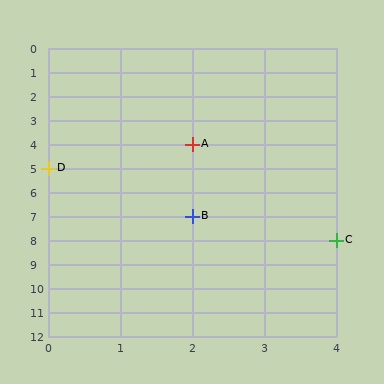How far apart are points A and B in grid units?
Points A and B are 3 rows apart.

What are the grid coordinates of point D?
Point D is at grid coordinates (0, 5).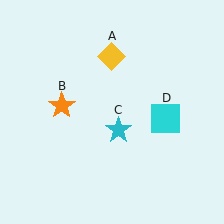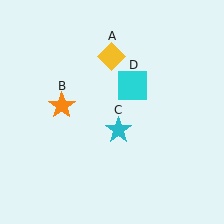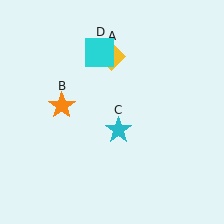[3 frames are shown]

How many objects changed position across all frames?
1 object changed position: cyan square (object D).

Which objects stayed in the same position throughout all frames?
Yellow diamond (object A) and orange star (object B) and cyan star (object C) remained stationary.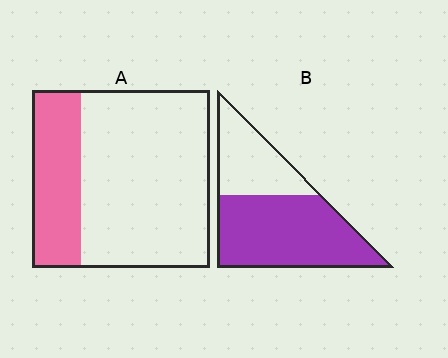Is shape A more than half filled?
No.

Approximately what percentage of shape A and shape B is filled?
A is approximately 30% and B is approximately 65%.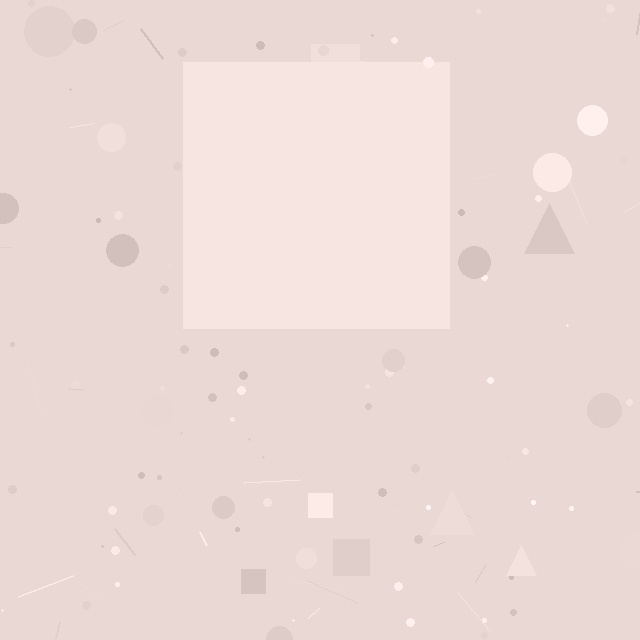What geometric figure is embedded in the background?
A square is embedded in the background.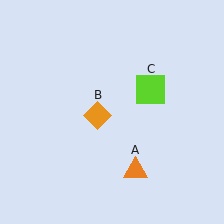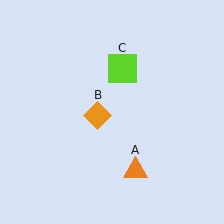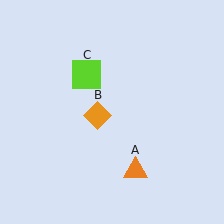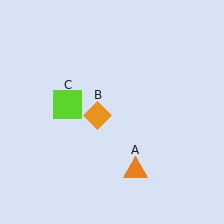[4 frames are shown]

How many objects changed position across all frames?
1 object changed position: lime square (object C).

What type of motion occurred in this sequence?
The lime square (object C) rotated counterclockwise around the center of the scene.